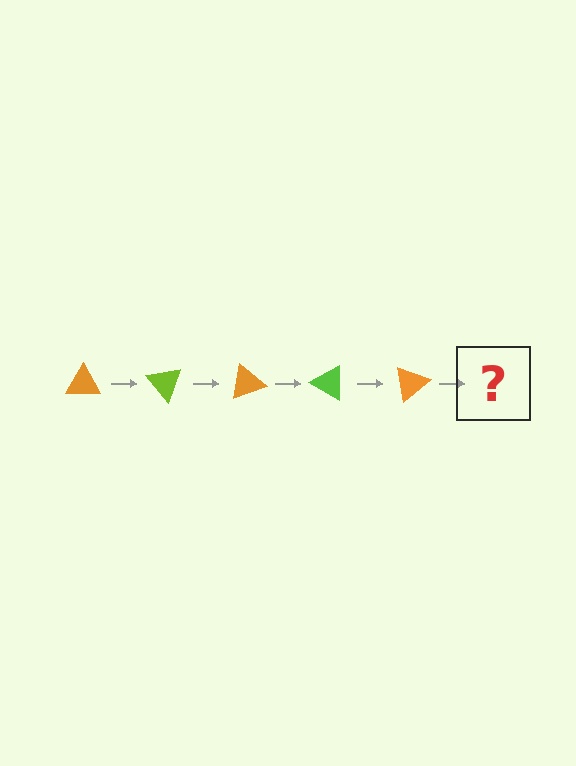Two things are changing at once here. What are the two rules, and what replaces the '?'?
The two rules are that it rotates 50 degrees each step and the color cycles through orange and lime. The '?' should be a lime triangle, rotated 250 degrees from the start.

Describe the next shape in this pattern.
It should be a lime triangle, rotated 250 degrees from the start.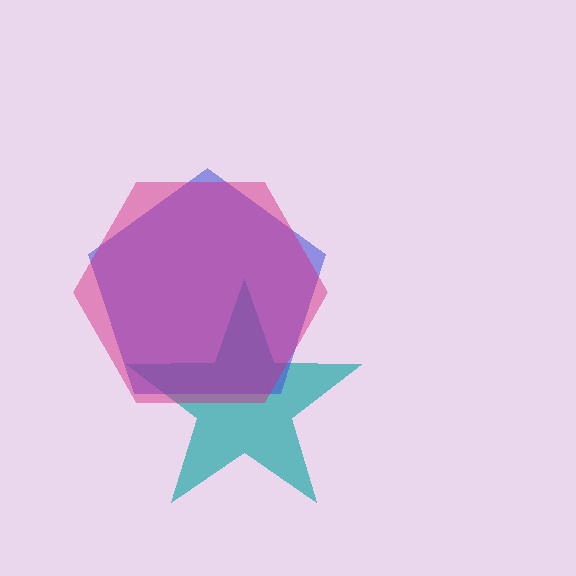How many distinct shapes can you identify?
There are 3 distinct shapes: a teal star, a blue pentagon, a magenta hexagon.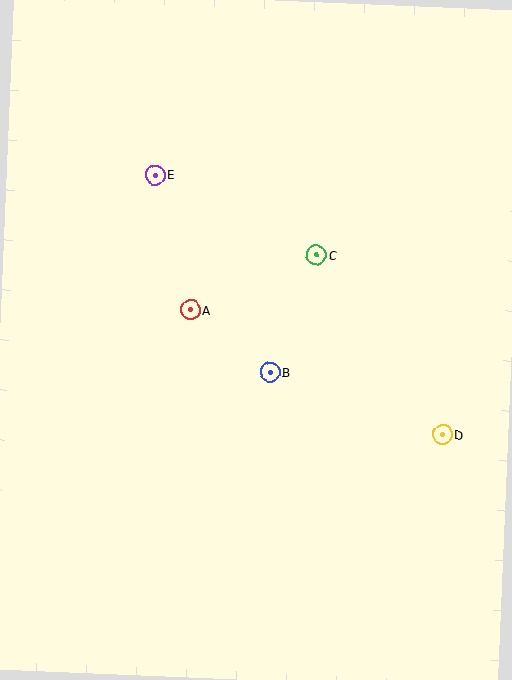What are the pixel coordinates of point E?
Point E is at (155, 175).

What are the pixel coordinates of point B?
Point B is at (270, 372).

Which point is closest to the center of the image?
Point B at (270, 372) is closest to the center.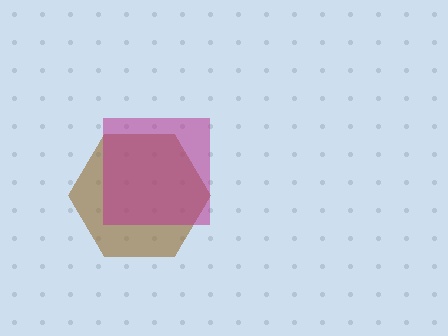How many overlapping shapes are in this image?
There are 2 overlapping shapes in the image.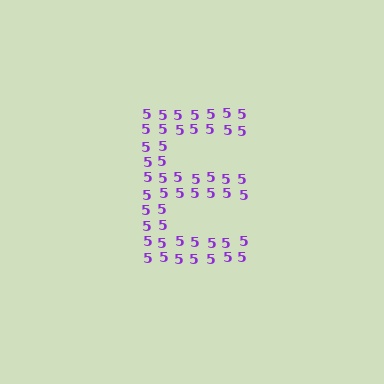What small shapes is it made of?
It is made of small digit 5's.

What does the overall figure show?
The overall figure shows the letter E.